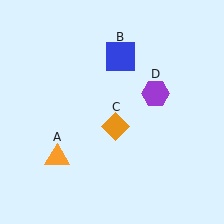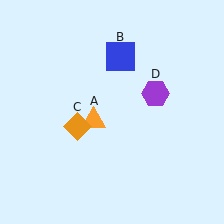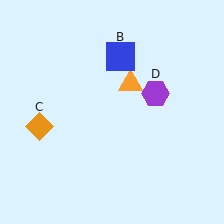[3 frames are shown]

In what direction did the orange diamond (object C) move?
The orange diamond (object C) moved left.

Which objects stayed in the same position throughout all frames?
Blue square (object B) and purple hexagon (object D) remained stationary.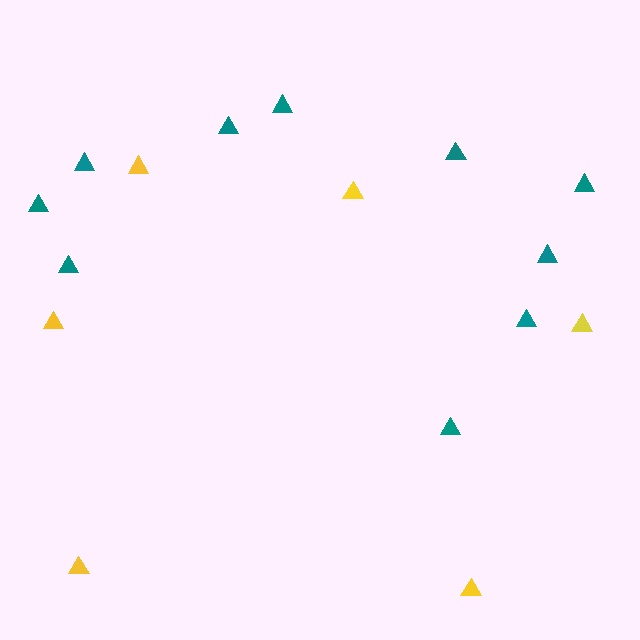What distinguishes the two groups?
There are 2 groups: one group of yellow triangles (6) and one group of teal triangles (10).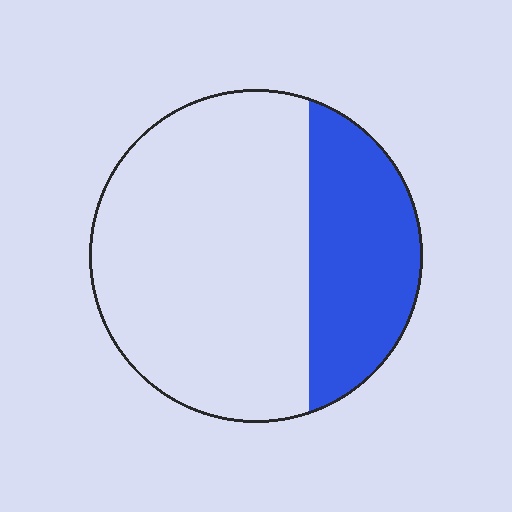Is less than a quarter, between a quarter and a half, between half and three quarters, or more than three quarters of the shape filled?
Between a quarter and a half.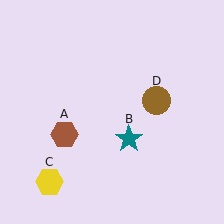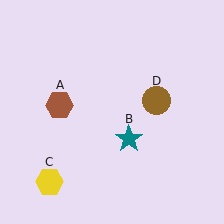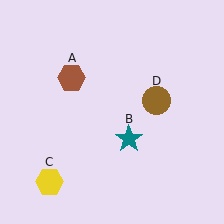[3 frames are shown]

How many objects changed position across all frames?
1 object changed position: brown hexagon (object A).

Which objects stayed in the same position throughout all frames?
Teal star (object B) and yellow hexagon (object C) and brown circle (object D) remained stationary.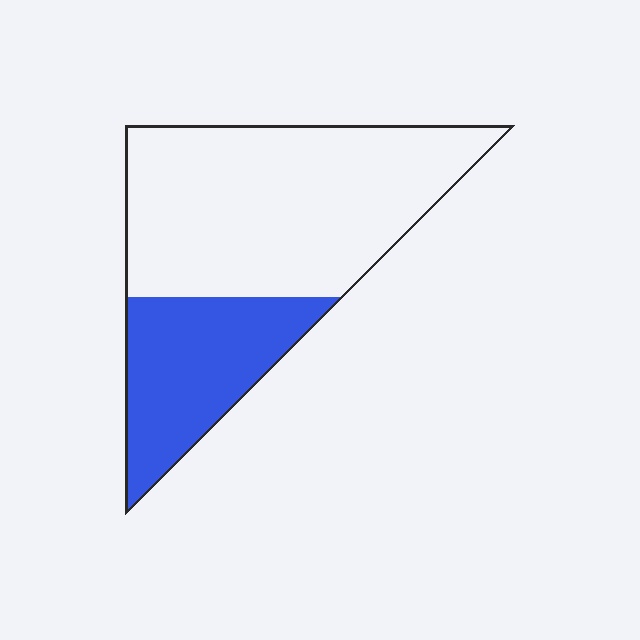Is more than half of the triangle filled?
No.